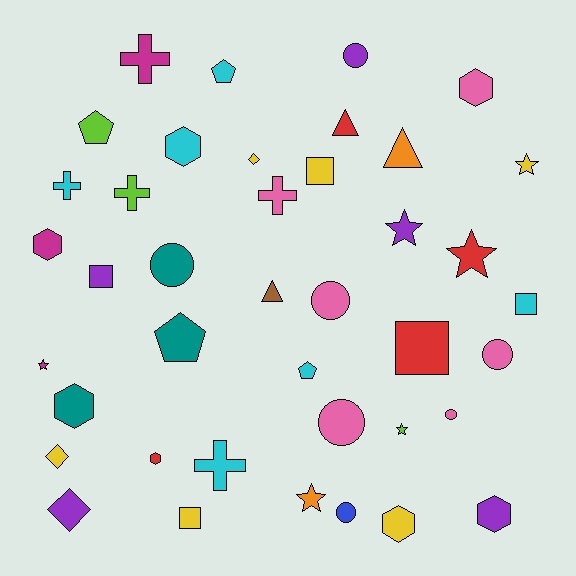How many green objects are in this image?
There are no green objects.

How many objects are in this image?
There are 40 objects.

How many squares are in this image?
There are 5 squares.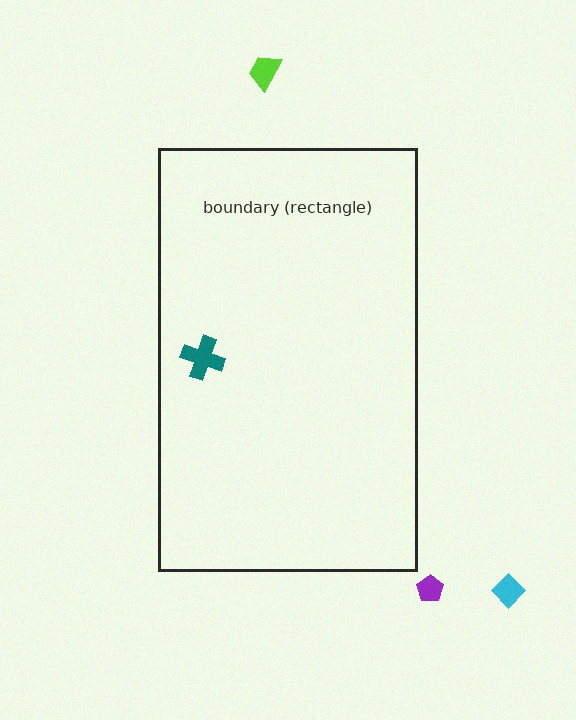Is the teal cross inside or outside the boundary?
Inside.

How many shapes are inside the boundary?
1 inside, 3 outside.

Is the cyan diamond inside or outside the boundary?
Outside.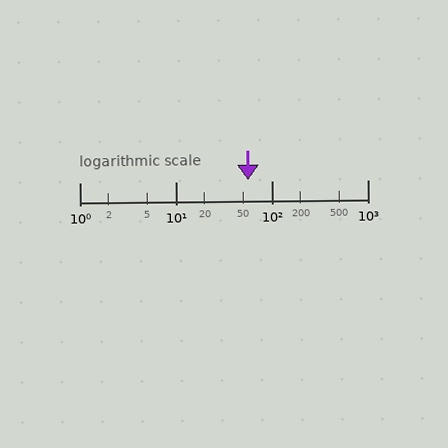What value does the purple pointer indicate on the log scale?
The pointer indicates approximately 57.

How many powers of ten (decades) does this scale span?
The scale spans 3 decades, from 1 to 1000.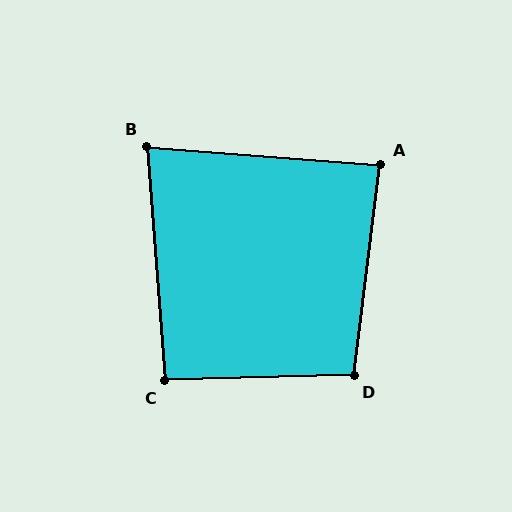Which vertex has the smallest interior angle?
B, at approximately 81 degrees.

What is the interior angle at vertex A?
Approximately 87 degrees (approximately right).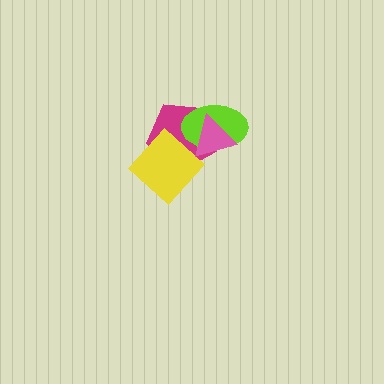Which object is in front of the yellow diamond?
The pink triangle is in front of the yellow diamond.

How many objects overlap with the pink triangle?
3 objects overlap with the pink triangle.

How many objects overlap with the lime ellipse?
3 objects overlap with the lime ellipse.